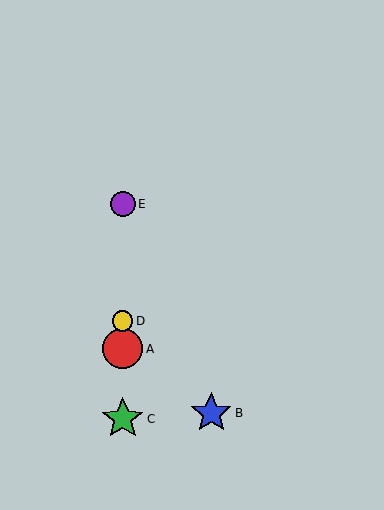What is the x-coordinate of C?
Object C is at x≈123.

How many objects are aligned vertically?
4 objects (A, C, D, E) are aligned vertically.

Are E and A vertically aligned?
Yes, both are at x≈123.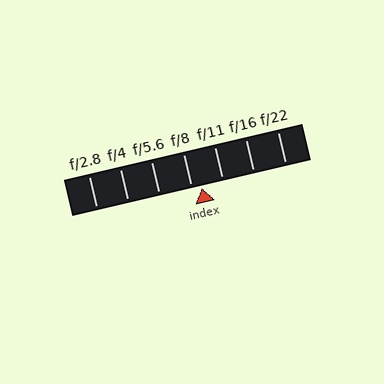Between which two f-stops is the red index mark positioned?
The index mark is between f/8 and f/11.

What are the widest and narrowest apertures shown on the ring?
The widest aperture shown is f/2.8 and the narrowest is f/22.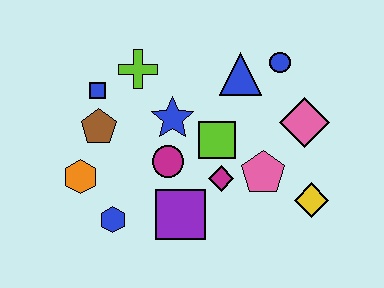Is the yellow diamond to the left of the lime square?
No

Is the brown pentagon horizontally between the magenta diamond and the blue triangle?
No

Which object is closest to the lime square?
The magenta diamond is closest to the lime square.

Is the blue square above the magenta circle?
Yes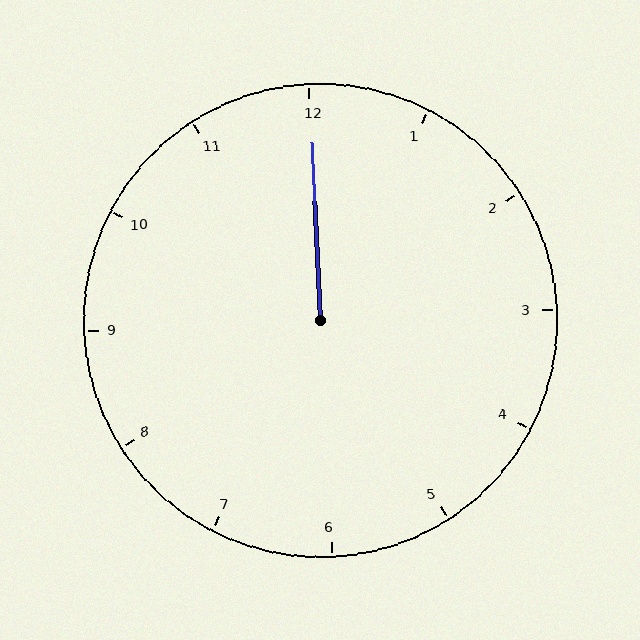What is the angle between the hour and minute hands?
Approximately 0 degrees.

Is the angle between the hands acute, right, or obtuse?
It is acute.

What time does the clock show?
12:00.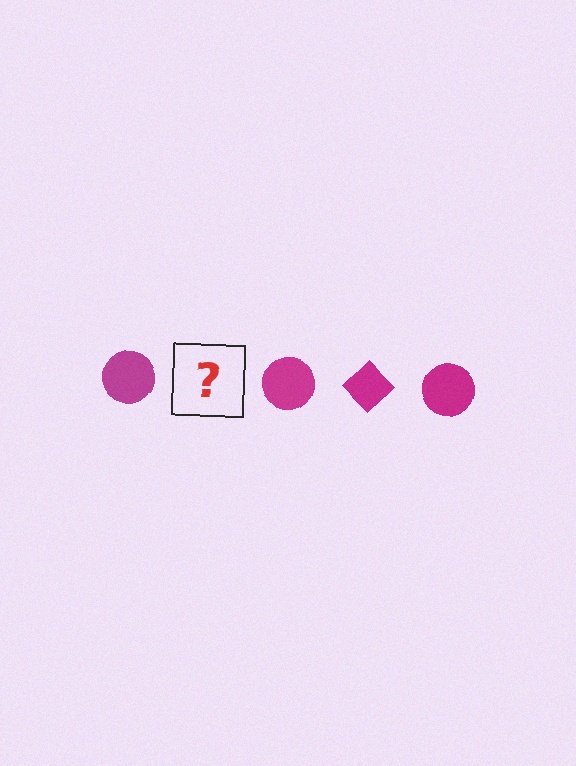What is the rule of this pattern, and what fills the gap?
The rule is that the pattern cycles through circle, diamond shapes in magenta. The gap should be filled with a magenta diamond.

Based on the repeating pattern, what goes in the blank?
The blank should be a magenta diamond.